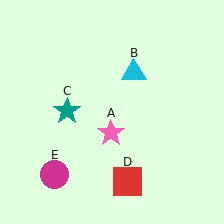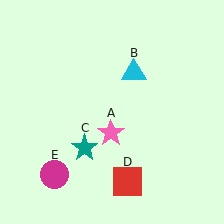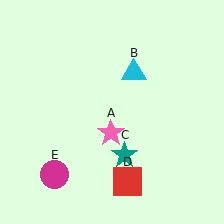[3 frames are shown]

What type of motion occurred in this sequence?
The teal star (object C) rotated counterclockwise around the center of the scene.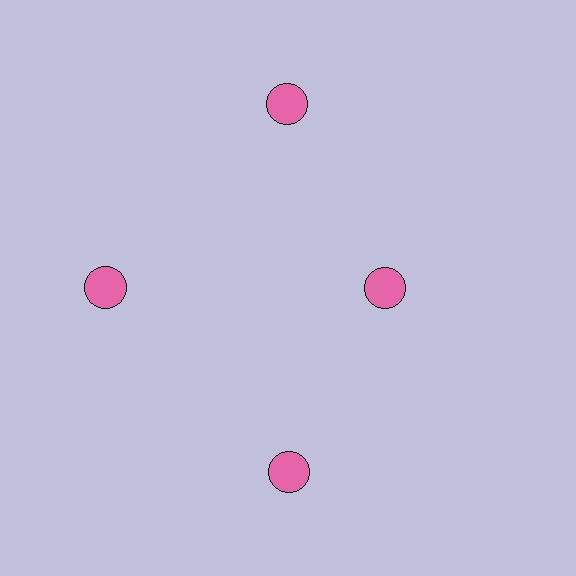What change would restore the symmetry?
The symmetry would be restored by moving it outward, back onto the ring so that all 4 circles sit at equal angles and equal distance from the center.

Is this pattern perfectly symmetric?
No. The 4 pink circles are arranged in a ring, but one element near the 3 o'clock position is pulled inward toward the center, breaking the 4-fold rotational symmetry.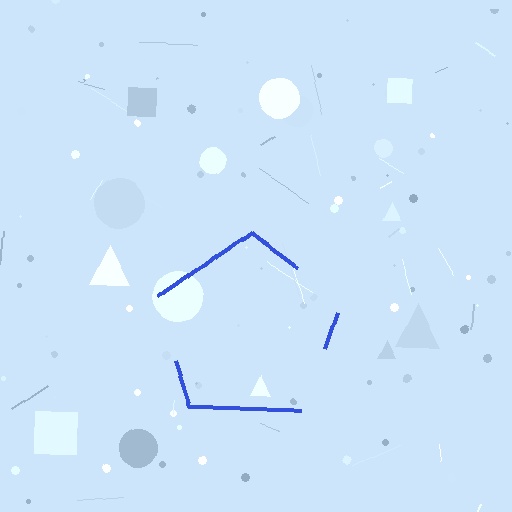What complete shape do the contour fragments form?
The contour fragments form a pentagon.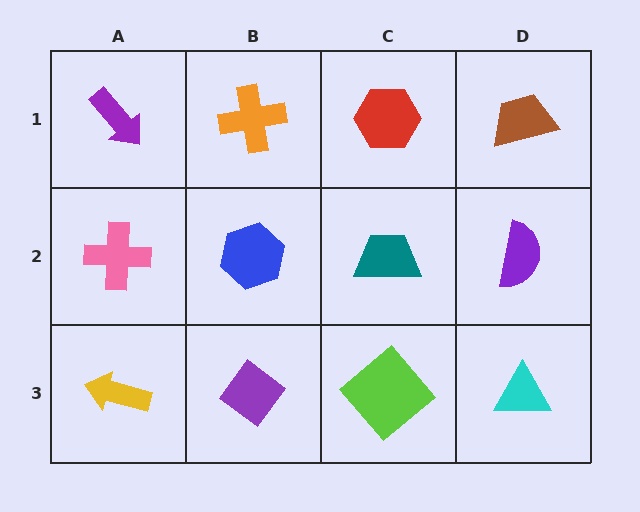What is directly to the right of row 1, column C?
A brown trapezoid.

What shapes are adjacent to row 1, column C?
A teal trapezoid (row 2, column C), an orange cross (row 1, column B), a brown trapezoid (row 1, column D).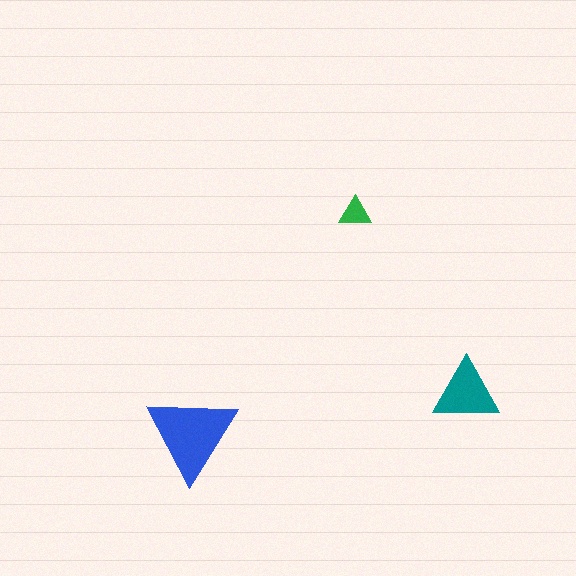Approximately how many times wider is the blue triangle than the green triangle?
About 3 times wider.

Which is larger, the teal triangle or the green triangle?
The teal one.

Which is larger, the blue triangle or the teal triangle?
The blue one.